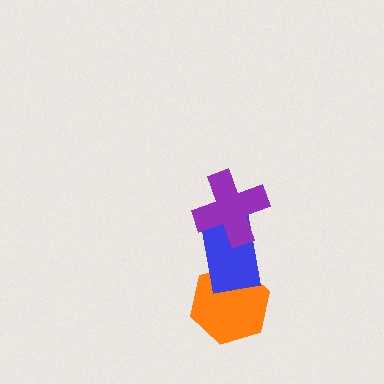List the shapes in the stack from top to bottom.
From top to bottom: the purple cross, the blue rectangle, the orange hexagon.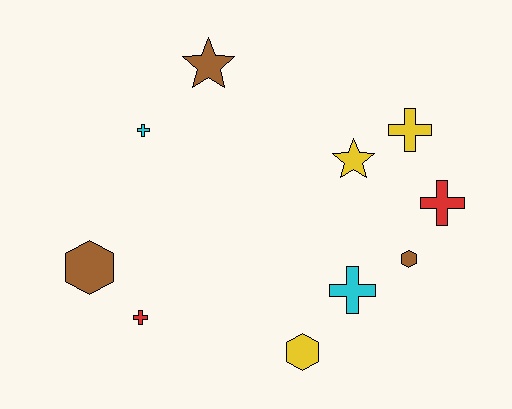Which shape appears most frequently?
Cross, with 5 objects.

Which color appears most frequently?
Brown, with 3 objects.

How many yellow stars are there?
There is 1 yellow star.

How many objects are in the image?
There are 10 objects.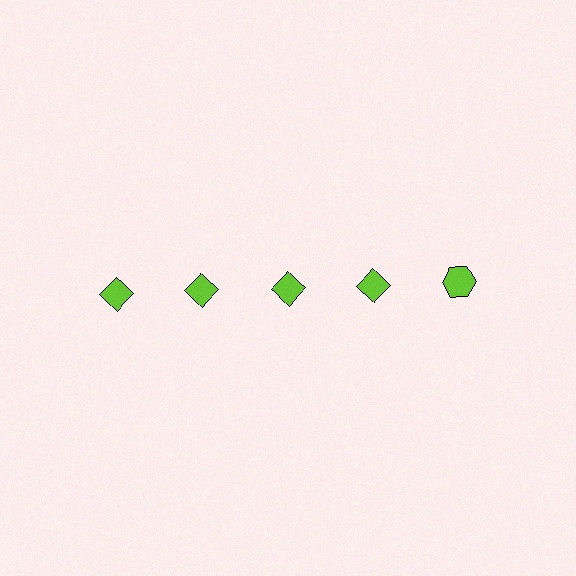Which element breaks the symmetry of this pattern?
The lime hexagon in the top row, rightmost column breaks the symmetry. All other shapes are lime diamonds.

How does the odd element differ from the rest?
It has a different shape: hexagon instead of diamond.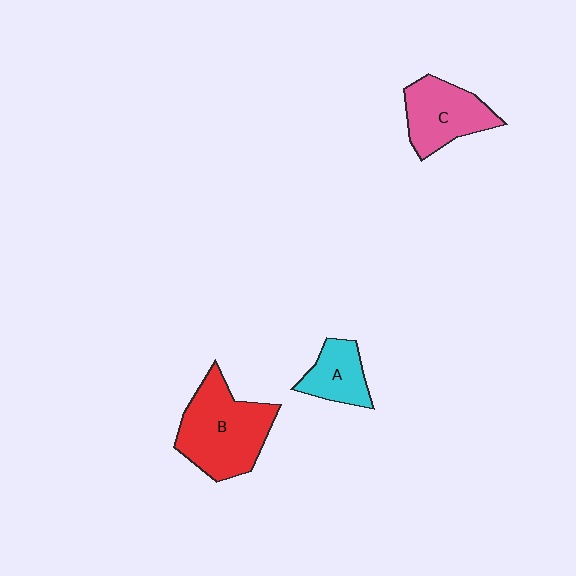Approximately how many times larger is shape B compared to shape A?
Approximately 2.0 times.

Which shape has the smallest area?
Shape A (cyan).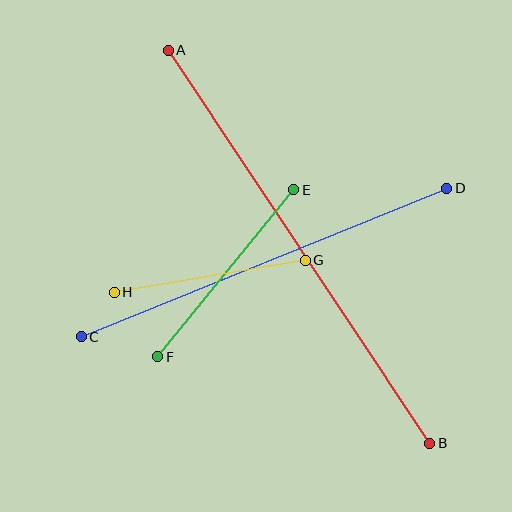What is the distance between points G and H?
The distance is approximately 194 pixels.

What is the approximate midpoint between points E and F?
The midpoint is at approximately (226, 273) pixels.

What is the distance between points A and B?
The distance is approximately 472 pixels.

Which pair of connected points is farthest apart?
Points A and B are farthest apart.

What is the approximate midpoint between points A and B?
The midpoint is at approximately (299, 247) pixels.